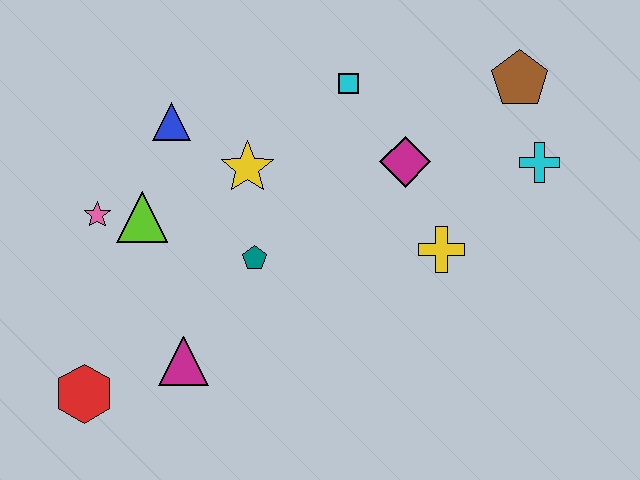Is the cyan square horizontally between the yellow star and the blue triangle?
No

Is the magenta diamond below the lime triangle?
No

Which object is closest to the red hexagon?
The magenta triangle is closest to the red hexagon.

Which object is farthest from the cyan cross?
The red hexagon is farthest from the cyan cross.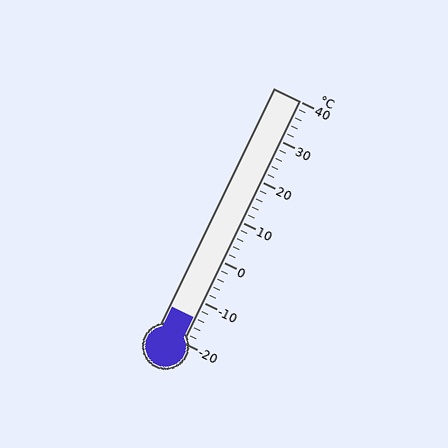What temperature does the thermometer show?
The thermometer shows approximately -14°C.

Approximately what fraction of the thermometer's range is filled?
The thermometer is filled to approximately 10% of its range.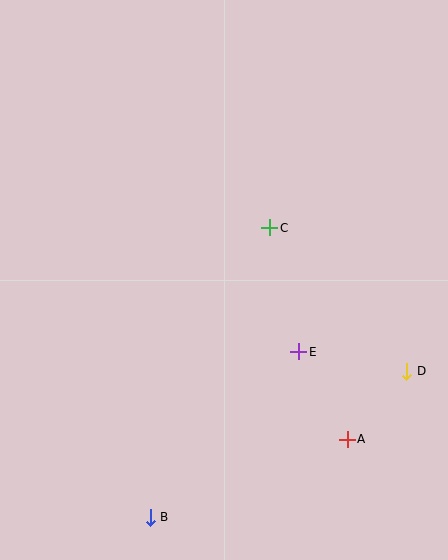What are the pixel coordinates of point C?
Point C is at (270, 228).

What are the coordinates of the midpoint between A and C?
The midpoint between A and C is at (308, 334).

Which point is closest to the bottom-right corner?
Point A is closest to the bottom-right corner.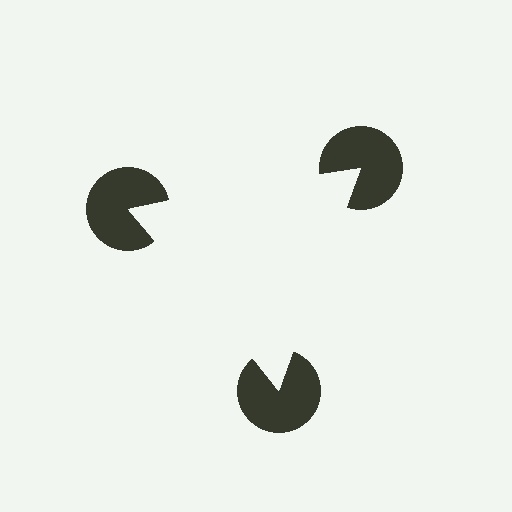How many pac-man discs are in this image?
There are 3 — one at each vertex of the illusory triangle.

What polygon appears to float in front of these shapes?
An illusory triangle — its edges are inferred from the aligned wedge cuts in the pac-man discs, not physically drawn.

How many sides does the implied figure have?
3 sides.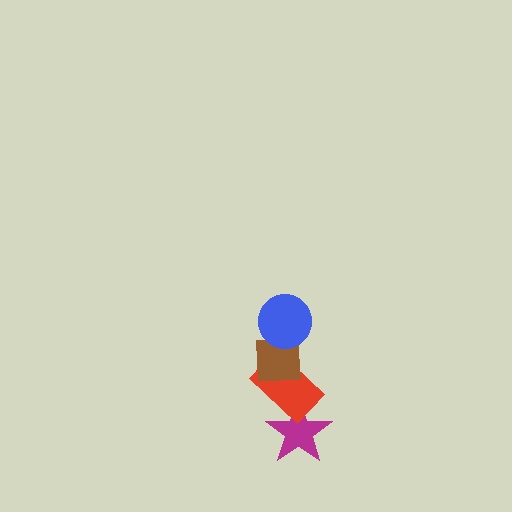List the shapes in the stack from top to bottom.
From top to bottom: the blue circle, the brown square, the red rectangle, the magenta star.